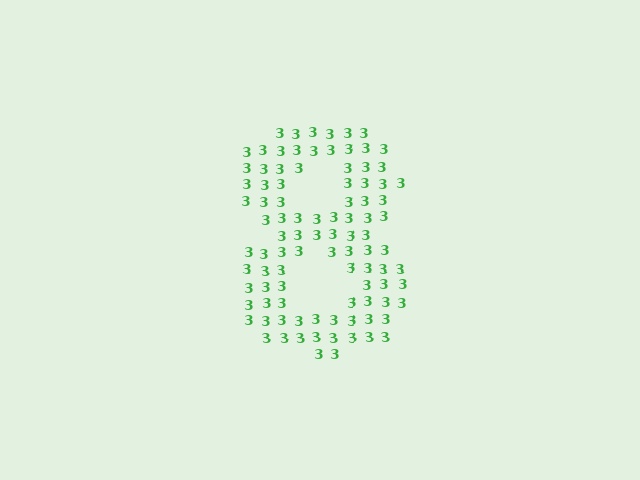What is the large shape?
The large shape is the digit 8.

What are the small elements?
The small elements are digit 3's.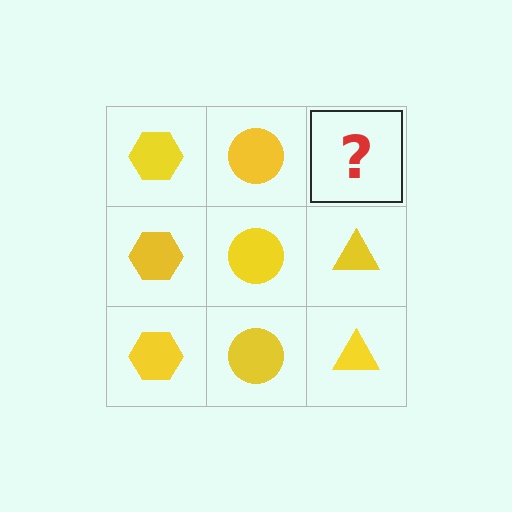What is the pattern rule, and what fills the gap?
The rule is that each column has a consistent shape. The gap should be filled with a yellow triangle.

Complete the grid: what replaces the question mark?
The question mark should be replaced with a yellow triangle.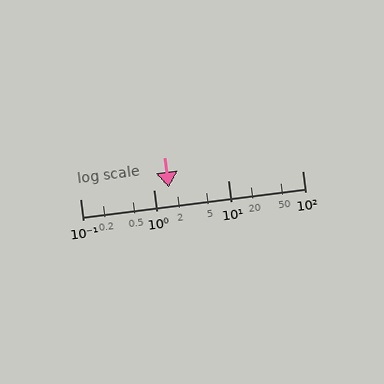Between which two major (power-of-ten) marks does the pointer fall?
The pointer is between 1 and 10.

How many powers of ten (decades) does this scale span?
The scale spans 3 decades, from 0.1 to 100.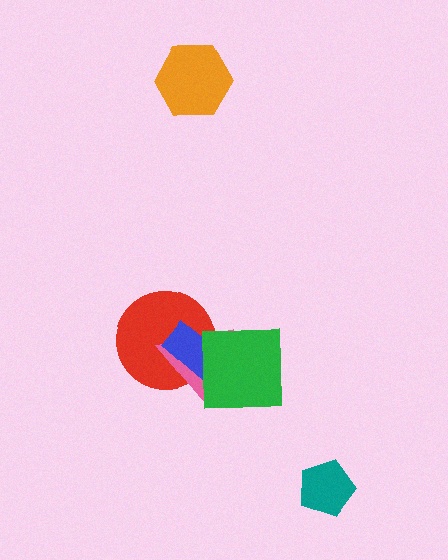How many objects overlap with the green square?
2 objects overlap with the green square.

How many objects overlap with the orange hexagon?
0 objects overlap with the orange hexagon.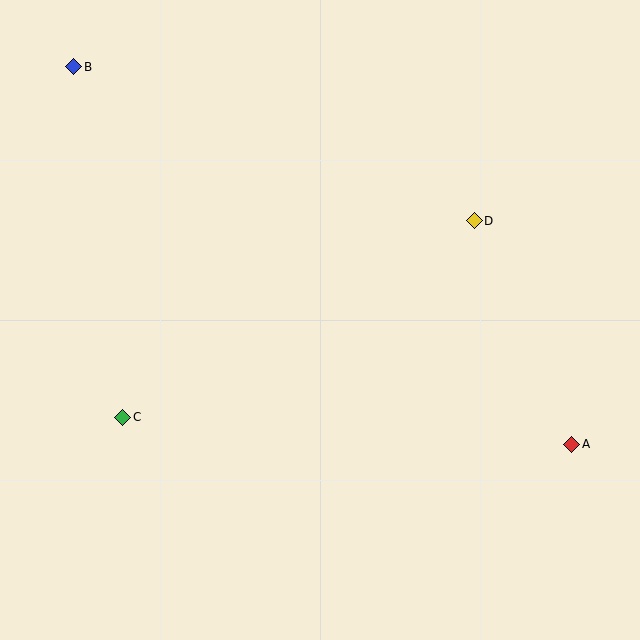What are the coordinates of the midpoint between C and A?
The midpoint between C and A is at (347, 431).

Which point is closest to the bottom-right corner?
Point A is closest to the bottom-right corner.